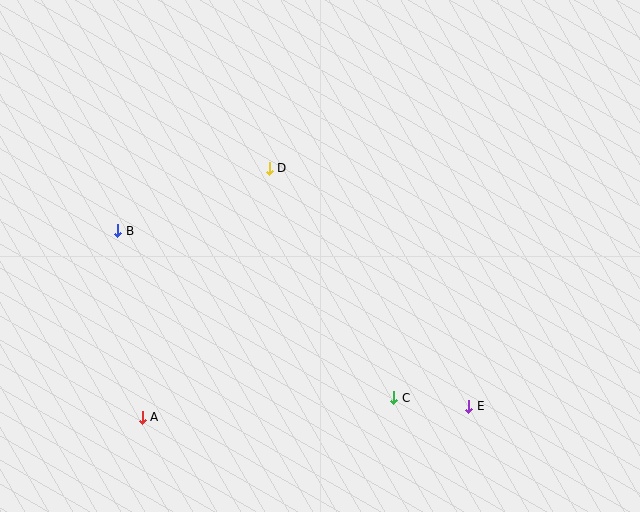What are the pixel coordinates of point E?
Point E is at (469, 406).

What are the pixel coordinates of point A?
Point A is at (142, 417).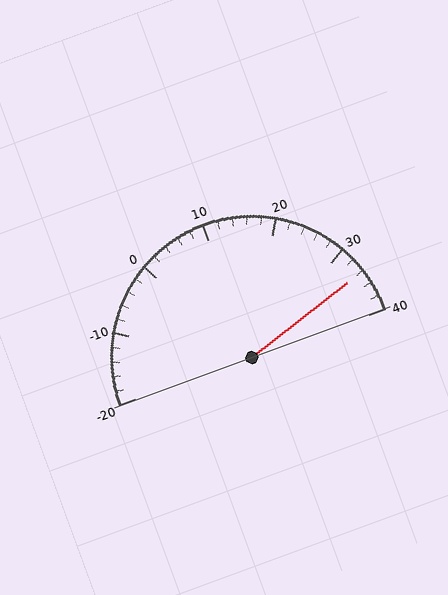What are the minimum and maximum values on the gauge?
The gauge ranges from -20 to 40.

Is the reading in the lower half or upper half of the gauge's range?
The reading is in the upper half of the range (-20 to 40).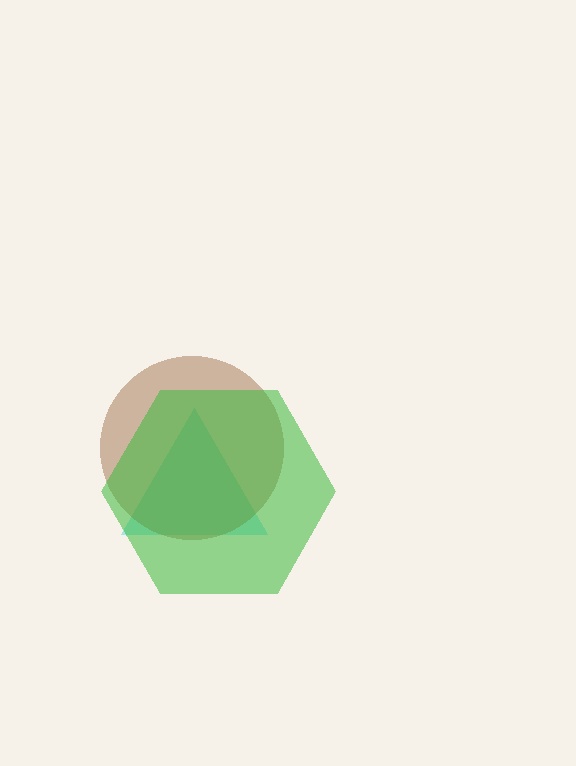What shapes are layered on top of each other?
The layered shapes are: a cyan triangle, a brown circle, a green hexagon.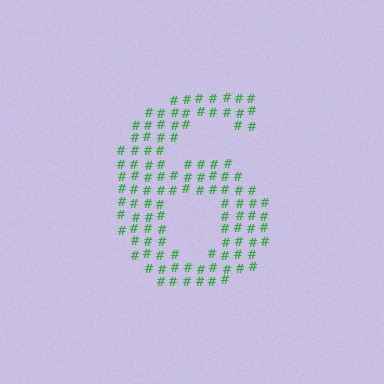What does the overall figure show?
The overall figure shows the digit 6.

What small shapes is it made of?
It is made of small hash symbols.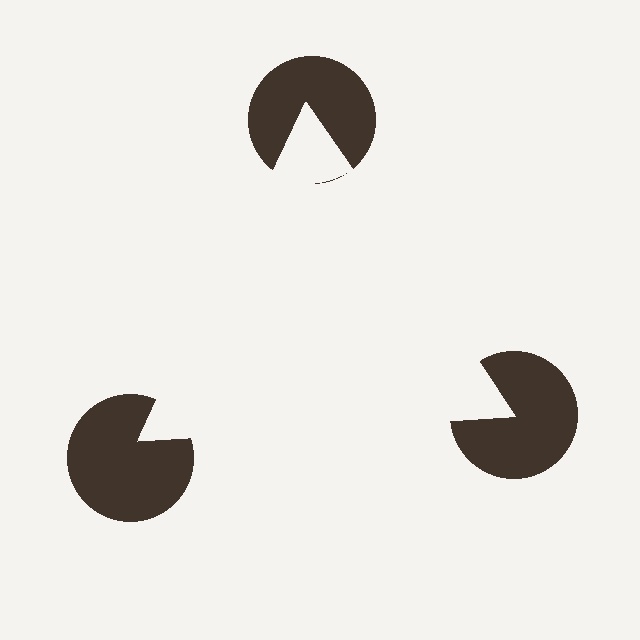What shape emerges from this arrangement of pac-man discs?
An illusory triangle — its edges are inferred from the aligned wedge cuts in the pac-man discs, not physically drawn.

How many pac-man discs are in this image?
There are 3 — one at each vertex of the illusory triangle.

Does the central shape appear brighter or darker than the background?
It typically appears slightly brighter than the background, even though no actual brightness change is drawn.